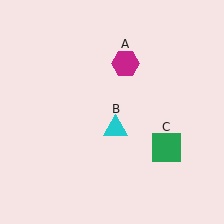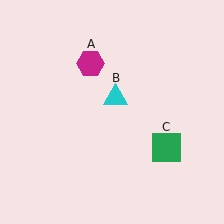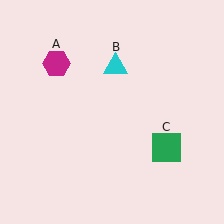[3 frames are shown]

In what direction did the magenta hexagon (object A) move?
The magenta hexagon (object A) moved left.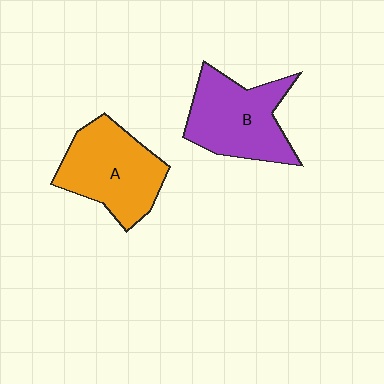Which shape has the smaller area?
Shape B (purple).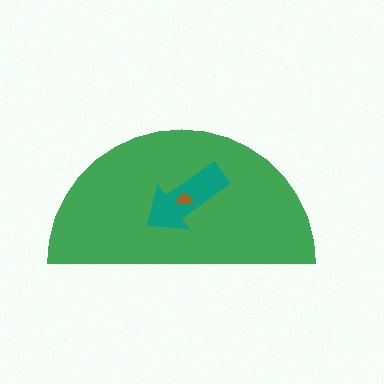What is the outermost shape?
The green semicircle.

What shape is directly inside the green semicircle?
The teal arrow.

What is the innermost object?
The brown trapezoid.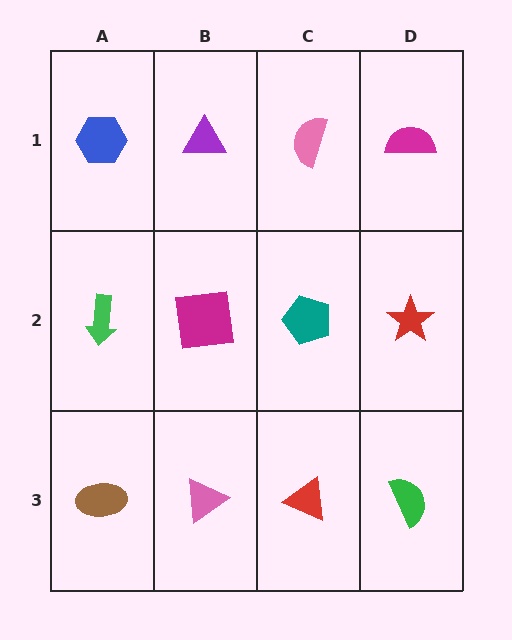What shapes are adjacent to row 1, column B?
A magenta square (row 2, column B), a blue hexagon (row 1, column A), a pink semicircle (row 1, column C).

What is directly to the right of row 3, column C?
A green semicircle.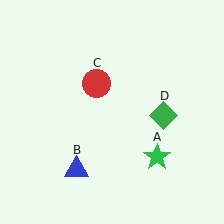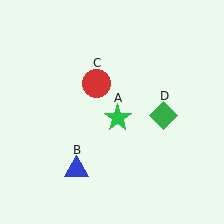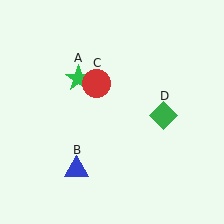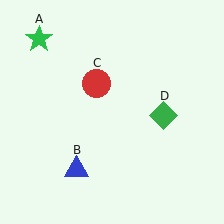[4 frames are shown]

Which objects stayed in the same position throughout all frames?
Blue triangle (object B) and red circle (object C) and green diamond (object D) remained stationary.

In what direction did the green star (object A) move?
The green star (object A) moved up and to the left.